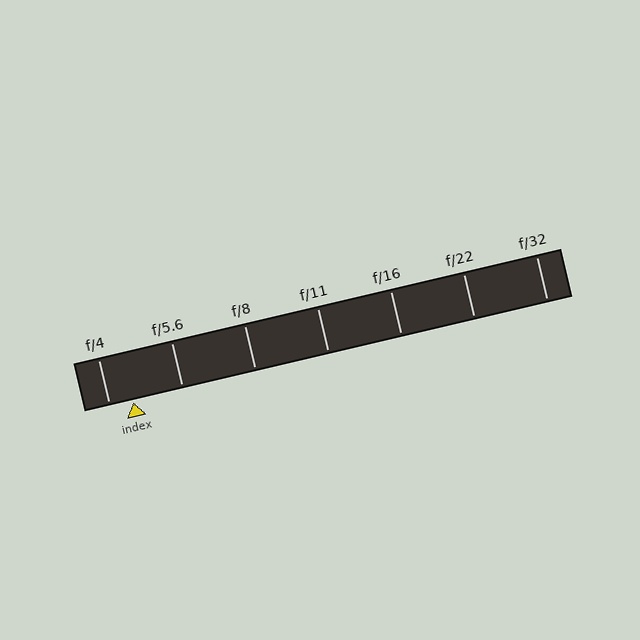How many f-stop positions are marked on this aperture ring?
There are 7 f-stop positions marked.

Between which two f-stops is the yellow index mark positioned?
The index mark is between f/4 and f/5.6.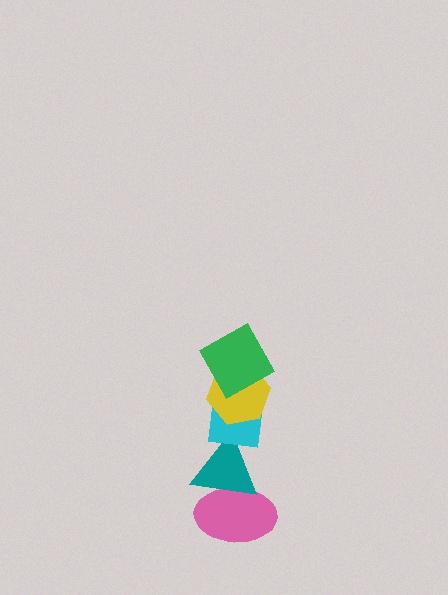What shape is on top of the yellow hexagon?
The green square is on top of the yellow hexagon.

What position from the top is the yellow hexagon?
The yellow hexagon is 2nd from the top.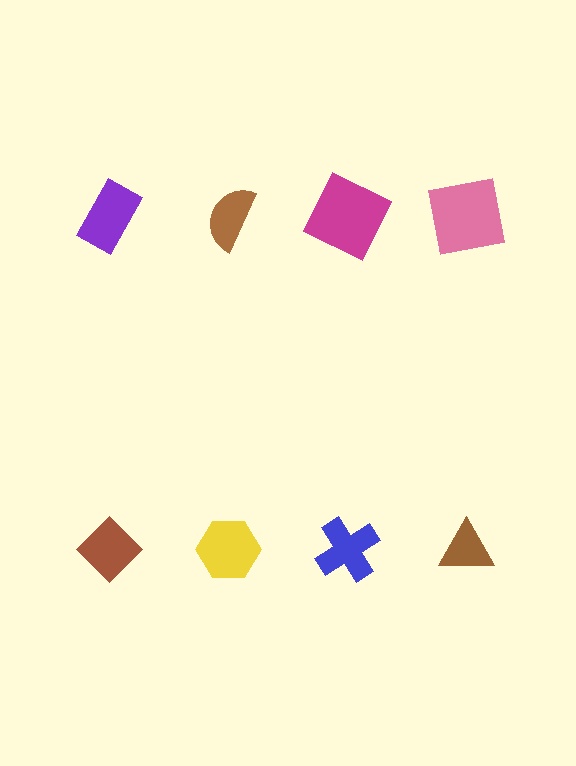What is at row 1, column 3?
A magenta square.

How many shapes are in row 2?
4 shapes.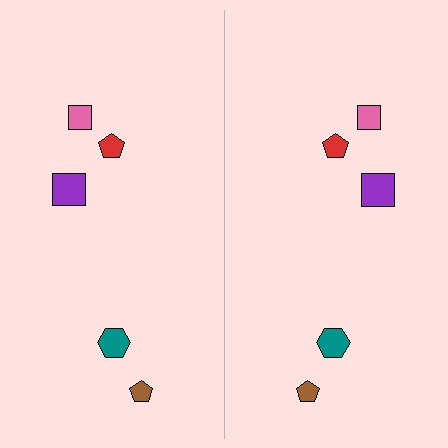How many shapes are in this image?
There are 10 shapes in this image.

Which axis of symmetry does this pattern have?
The pattern has a vertical axis of symmetry running through the center of the image.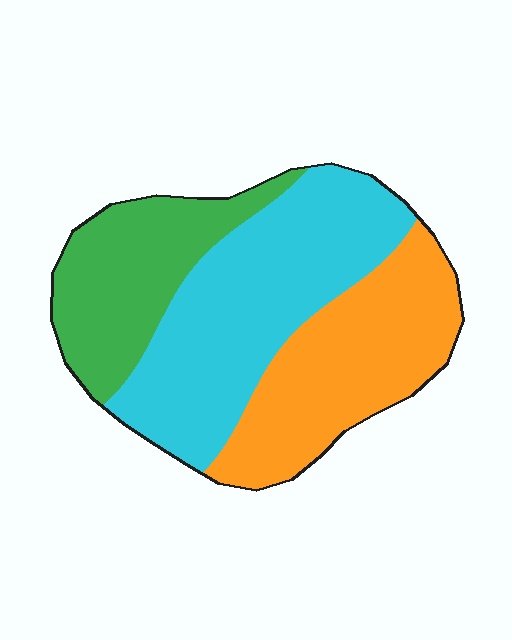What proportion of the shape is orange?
Orange covers around 35% of the shape.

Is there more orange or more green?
Orange.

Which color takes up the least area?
Green, at roughly 25%.